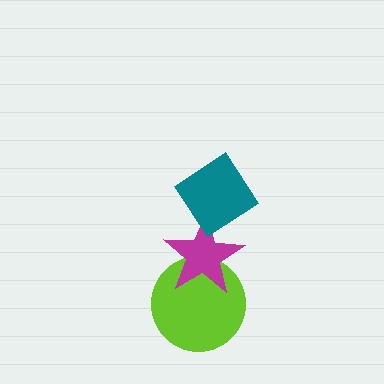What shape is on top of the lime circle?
The magenta star is on top of the lime circle.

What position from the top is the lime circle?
The lime circle is 3rd from the top.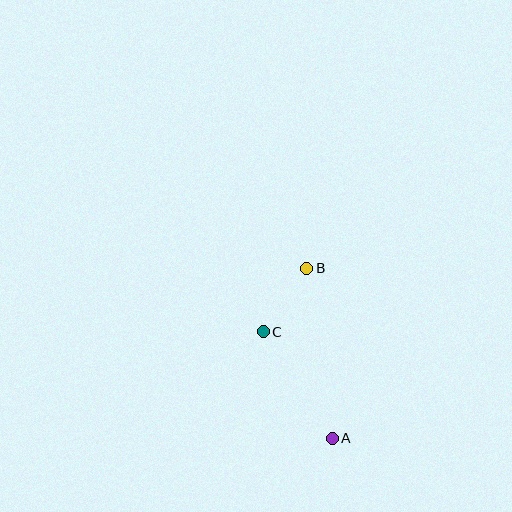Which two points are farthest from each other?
Points A and B are farthest from each other.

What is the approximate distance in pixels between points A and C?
The distance between A and C is approximately 127 pixels.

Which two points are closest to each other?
Points B and C are closest to each other.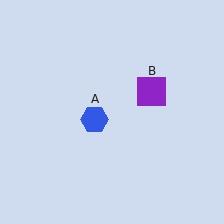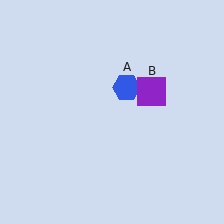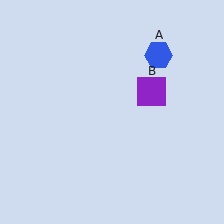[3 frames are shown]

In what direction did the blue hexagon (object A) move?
The blue hexagon (object A) moved up and to the right.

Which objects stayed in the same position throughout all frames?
Purple square (object B) remained stationary.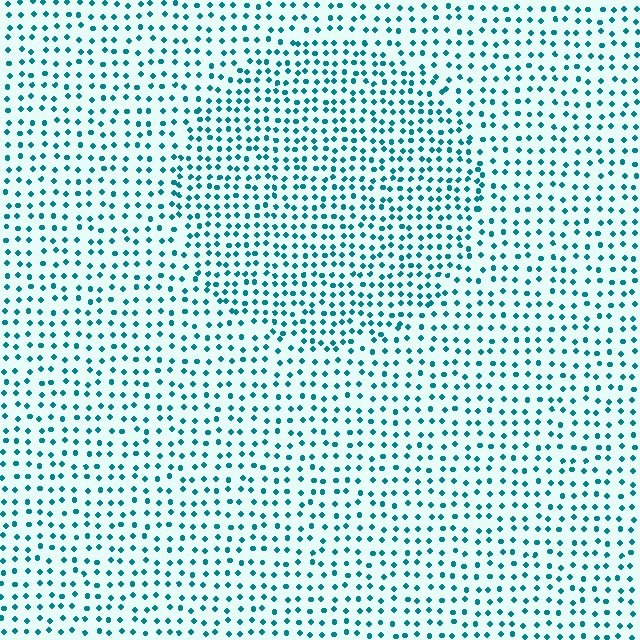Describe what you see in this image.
The image contains small teal elements arranged at two different densities. A circle-shaped region is visible where the elements are more densely packed than the surrounding area.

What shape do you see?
I see a circle.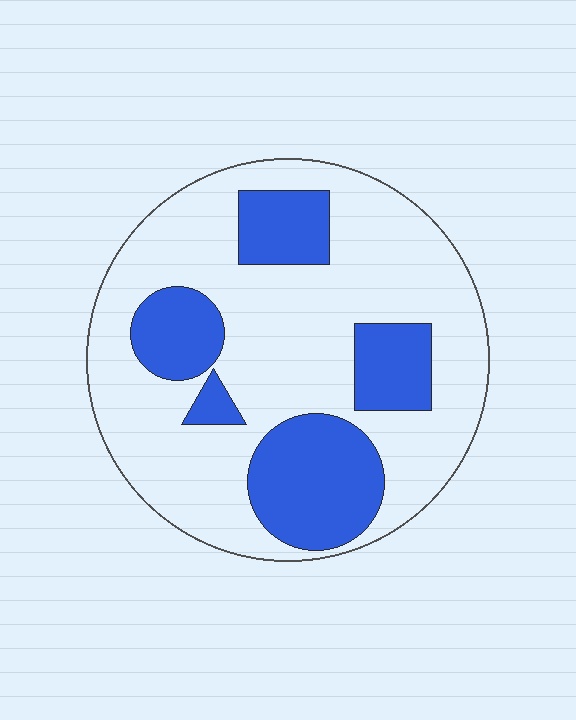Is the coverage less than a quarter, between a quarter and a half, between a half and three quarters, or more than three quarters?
Between a quarter and a half.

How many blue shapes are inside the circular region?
5.